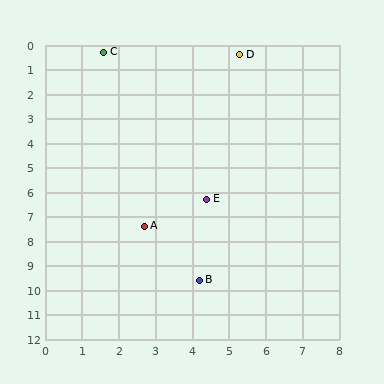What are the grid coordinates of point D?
Point D is at approximately (5.3, 0.4).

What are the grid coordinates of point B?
Point B is at approximately (4.2, 9.6).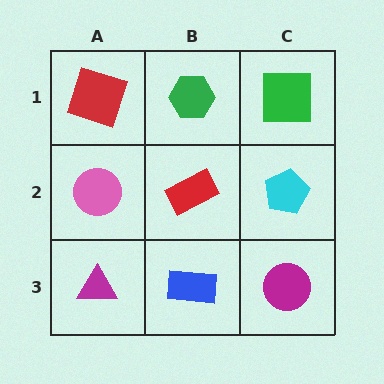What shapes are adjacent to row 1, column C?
A cyan pentagon (row 2, column C), a green hexagon (row 1, column B).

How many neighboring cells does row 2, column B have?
4.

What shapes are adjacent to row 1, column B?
A red rectangle (row 2, column B), a red square (row 1, column A), a green square (row 1, column C).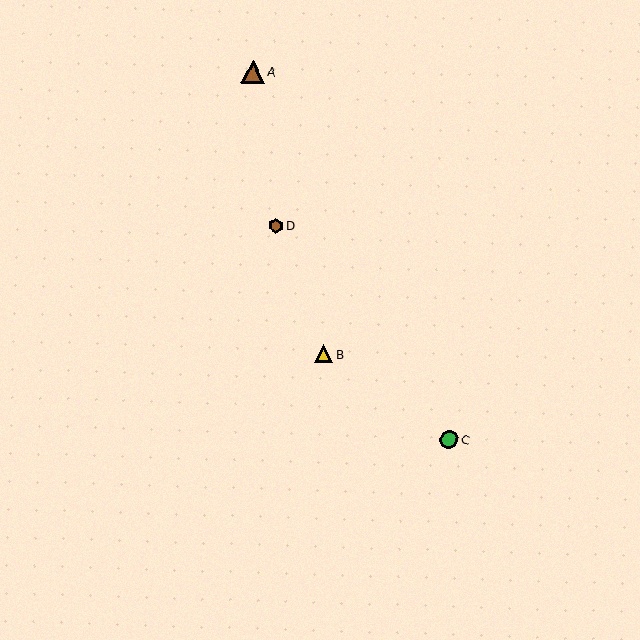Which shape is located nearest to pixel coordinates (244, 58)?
The brown triangle (labeled A) at (253, 72) is nearest to that location.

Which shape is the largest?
The brown triangle (labeled A) is the largest.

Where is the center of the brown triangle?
The center of the brown triangle is at (253, 72).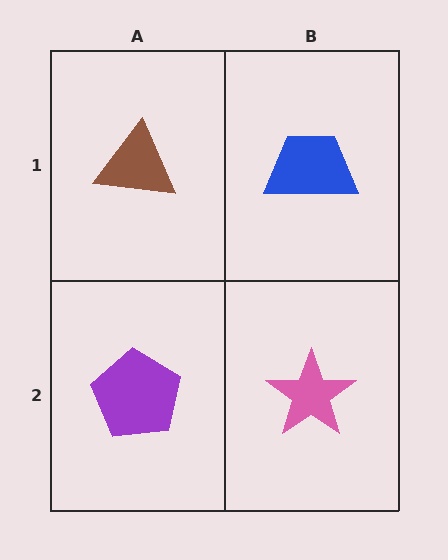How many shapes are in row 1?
2 shapes.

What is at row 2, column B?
A pink star.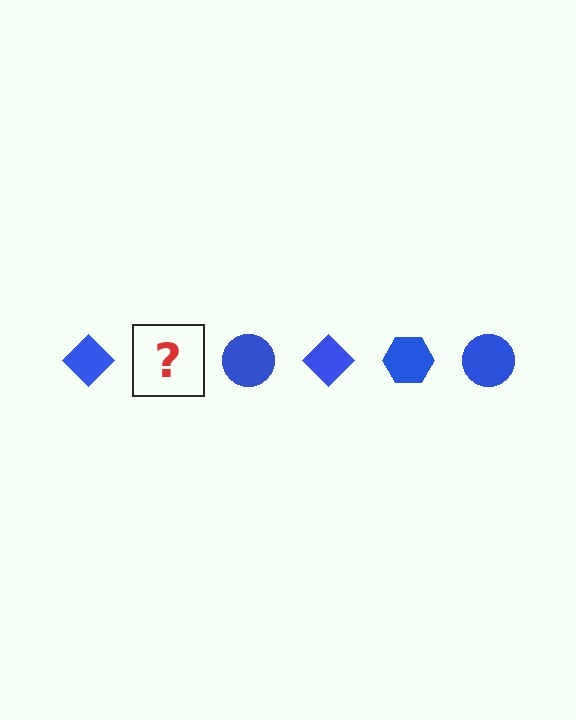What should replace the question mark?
The question mark should be replaced with a blue hexagon.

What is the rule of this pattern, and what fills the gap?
The rule is that the pattern cycles through diamond, hexagon, circle shapes in blue. The gap should be filled with a blue hexagon.